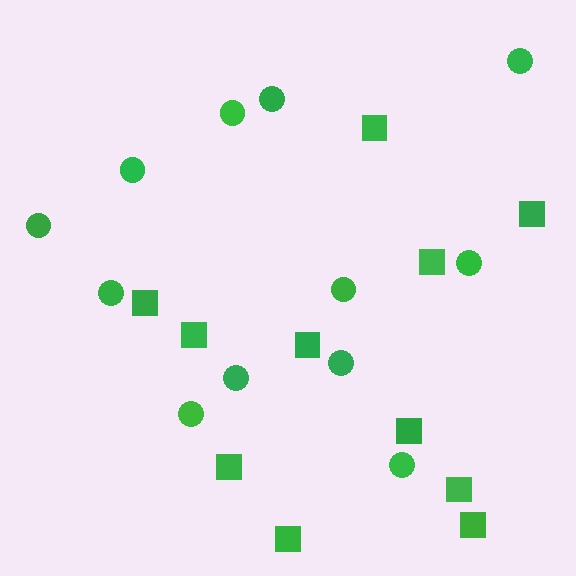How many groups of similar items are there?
There are 2 groups: one group of circles (12) and one group of squares (11).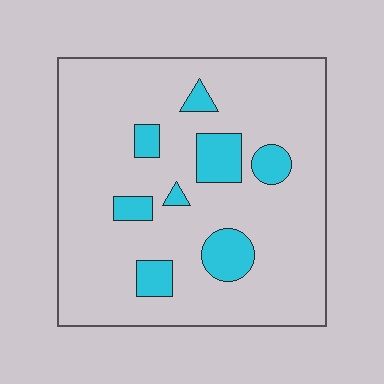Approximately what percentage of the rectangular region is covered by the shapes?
Approximately 15%.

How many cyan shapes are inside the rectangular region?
8.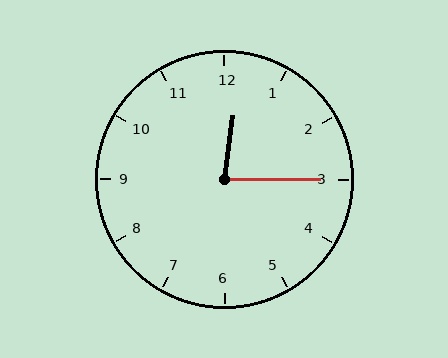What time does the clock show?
12:15.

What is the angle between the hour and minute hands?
Approximately 82 degrees.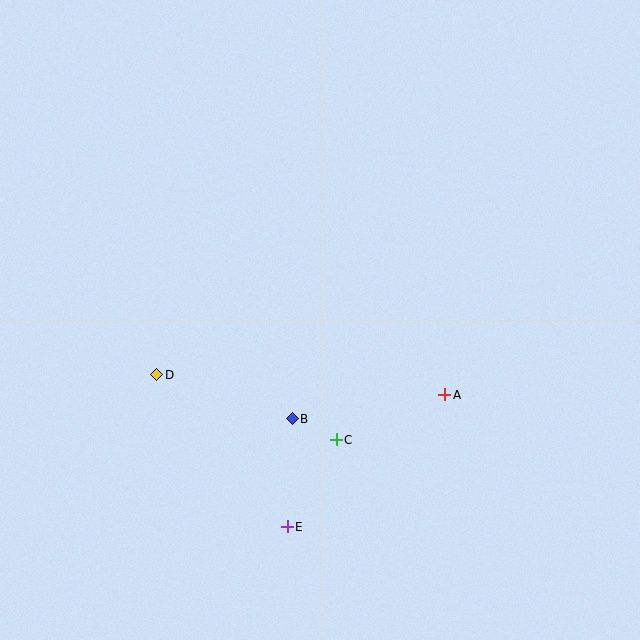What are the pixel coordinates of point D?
Point D is at (157, 375).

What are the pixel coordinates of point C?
Point C is at (336, 440).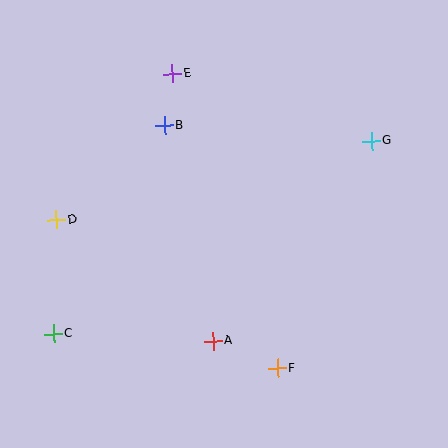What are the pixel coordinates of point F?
Point F is at (277, 368).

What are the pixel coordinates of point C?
Point C is at (53, 334).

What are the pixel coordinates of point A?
Point A is at (213, 341).